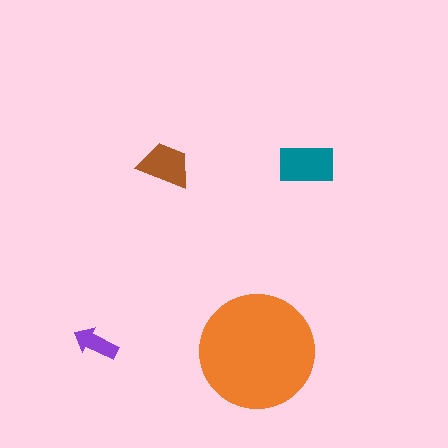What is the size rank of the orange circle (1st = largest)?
1st.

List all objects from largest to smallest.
The orange circle, the teal rectangle, the brown trapezoid, the purple arrow.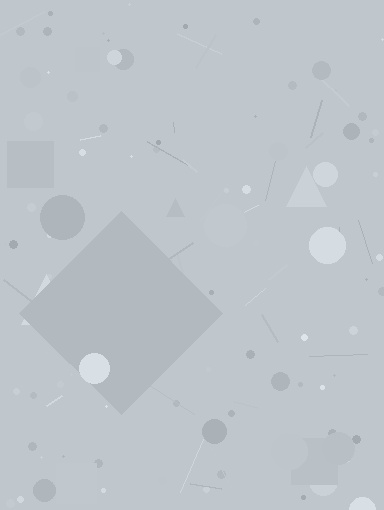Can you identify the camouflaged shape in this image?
The camouflaged shape is a diamond.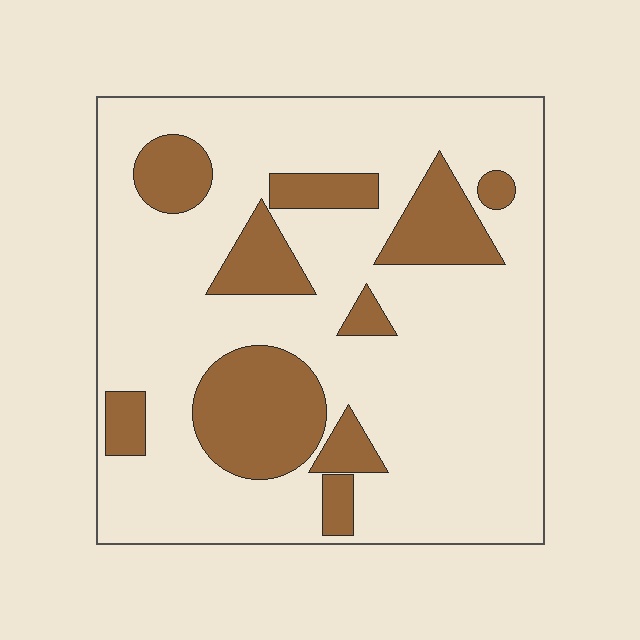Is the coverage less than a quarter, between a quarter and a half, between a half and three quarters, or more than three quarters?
Less than a quarter.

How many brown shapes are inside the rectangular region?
10.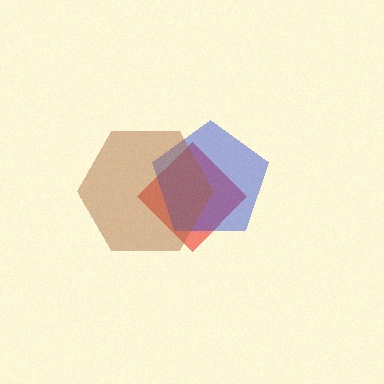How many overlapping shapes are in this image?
There are 3 overlapping shapes in the image.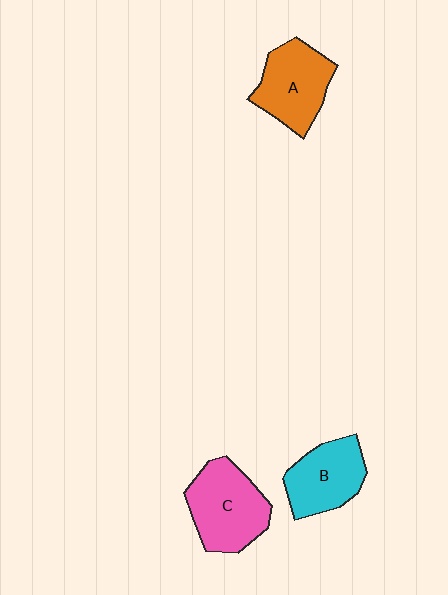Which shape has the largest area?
Shape C (pink).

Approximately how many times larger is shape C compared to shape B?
Approximately 1.2 times.